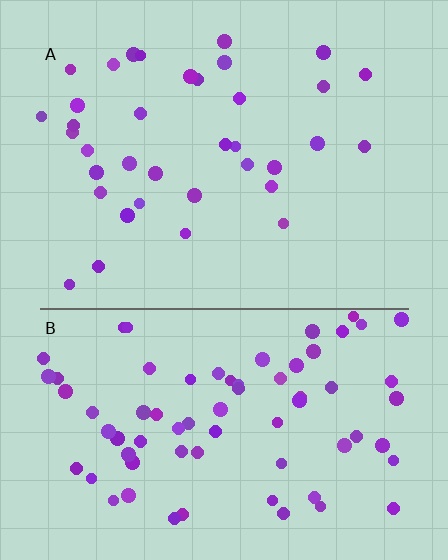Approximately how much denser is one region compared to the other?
Approximately 2.0× — region B over region A.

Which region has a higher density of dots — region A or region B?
B (the bottom).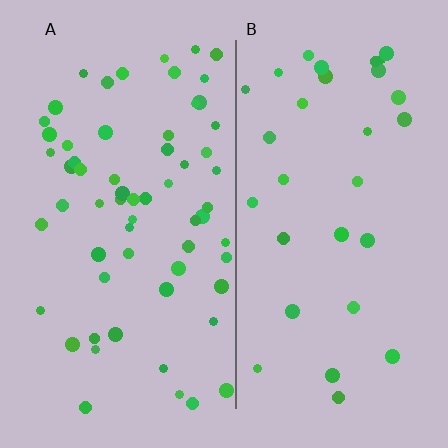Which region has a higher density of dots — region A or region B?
A (the left).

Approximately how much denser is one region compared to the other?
Approximately 2.0× — region A over region B.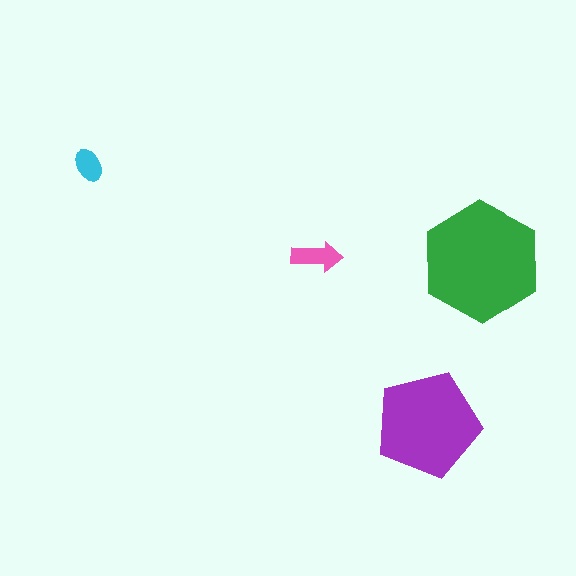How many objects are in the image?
There are 4 objects in the image.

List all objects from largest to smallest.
The green hexagon, the purple pentagon, the pink arrow, the cyan ellipse.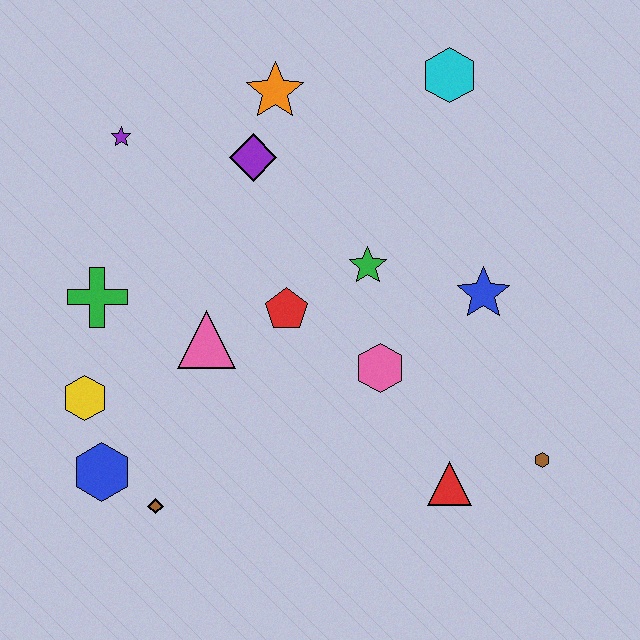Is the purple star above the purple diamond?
Yes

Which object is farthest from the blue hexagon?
The cyan hexagon is farthest from the blue hexagon.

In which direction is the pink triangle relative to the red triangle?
The pink triangle is to the left of the red triangle.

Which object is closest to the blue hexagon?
The brown diamond is closest to the blue hexagon.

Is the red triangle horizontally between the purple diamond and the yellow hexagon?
No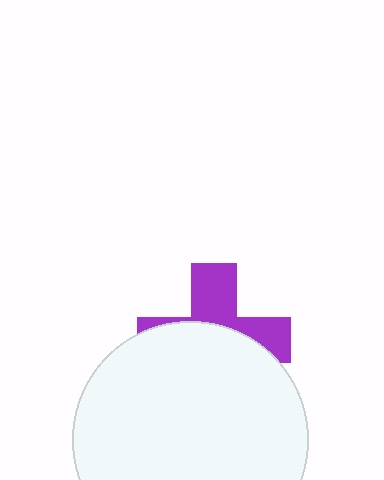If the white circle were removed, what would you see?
You would see the complete purple cross.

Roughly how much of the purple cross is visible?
A small part of it is visible (roughly 40%).